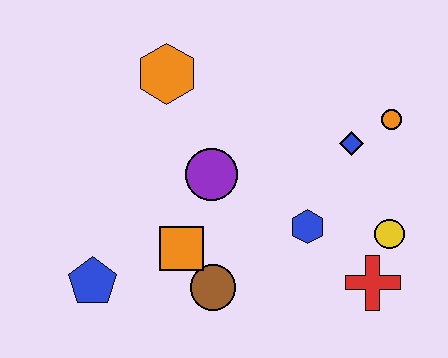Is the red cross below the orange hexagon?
Yes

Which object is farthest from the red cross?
The orange hexagon is farthest from the red cross.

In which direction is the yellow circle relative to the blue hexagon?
The yellow circle is to the right of the blue hexagon.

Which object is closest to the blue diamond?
The orange circle is closest to the blue diamond.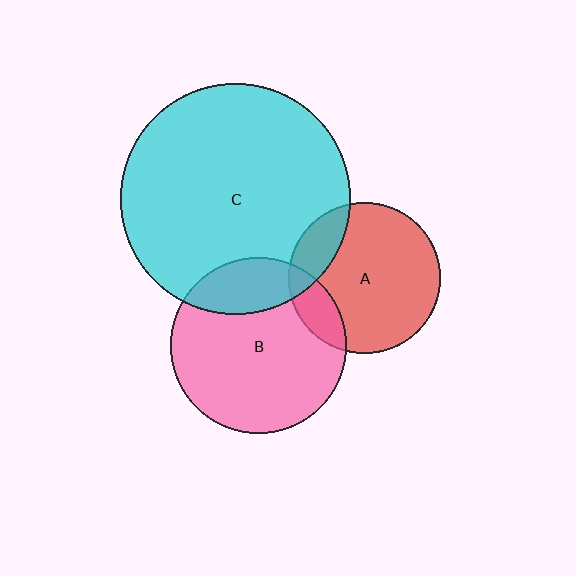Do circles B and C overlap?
Yes.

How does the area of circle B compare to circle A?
Approximately 1.4 times.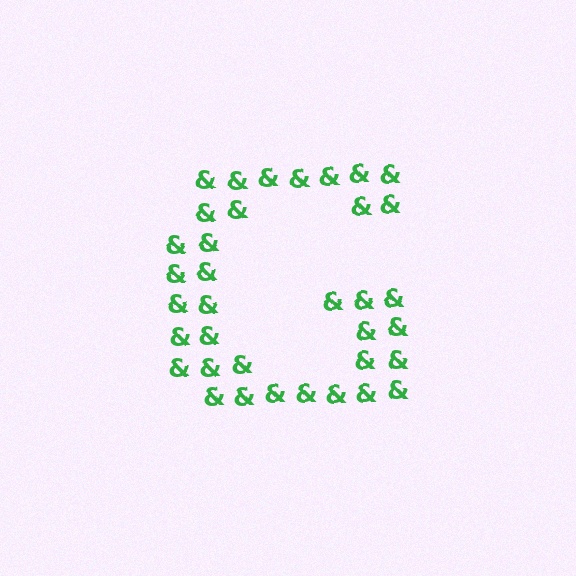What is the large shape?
The large shape is the letter G.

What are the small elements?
The small elements are ampersands.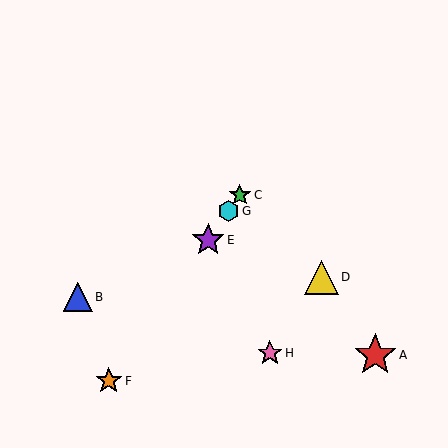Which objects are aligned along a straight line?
Objects C, E, F, G are aligned along a straight line.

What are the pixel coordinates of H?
Object H is at (270, 353).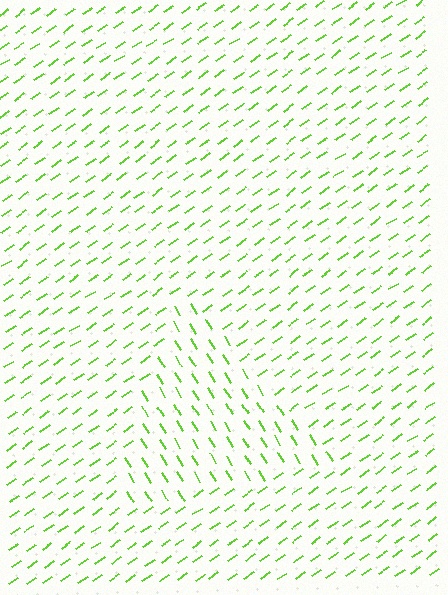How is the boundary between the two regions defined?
The boundary is defined purely by a change in line orientation (approximately 87 degrees difference). All lines are the same color and thickness.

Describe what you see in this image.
The image is filled with small lime line segments. A triangle region in the image has lines oriented differently from the surrounding lines, creating a visible texture boundary.